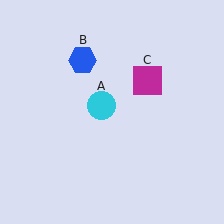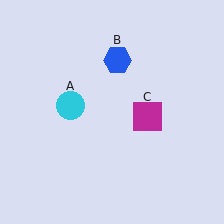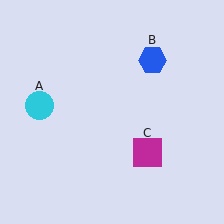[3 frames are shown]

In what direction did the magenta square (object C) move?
The magenta square (object C) moved down.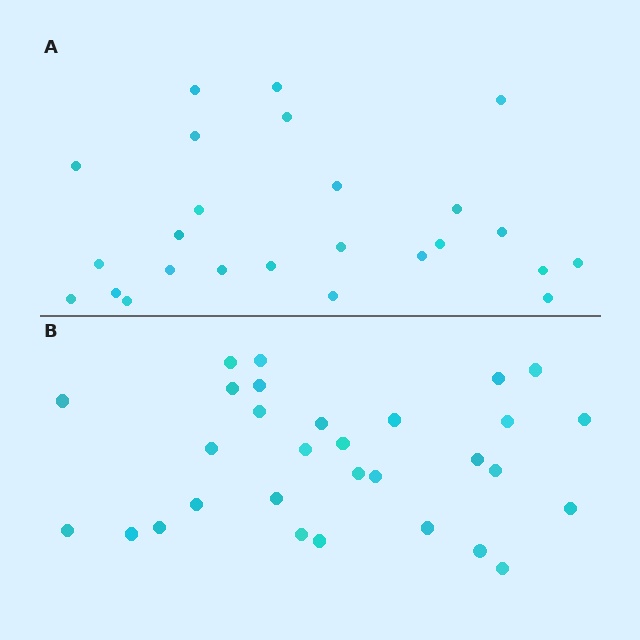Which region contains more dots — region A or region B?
Region B (the bottom region) has more dots.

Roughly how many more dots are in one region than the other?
Region B has about 5 more dots than region A.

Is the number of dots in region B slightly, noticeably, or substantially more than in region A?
Region B has only slightly more — the two regions are fairly close. The ratio is roughly 1.2 to 1.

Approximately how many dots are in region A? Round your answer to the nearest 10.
About 20 dots. (The exact count is 25, which rounds to 20.)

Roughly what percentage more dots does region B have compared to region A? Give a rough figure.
About 20% more.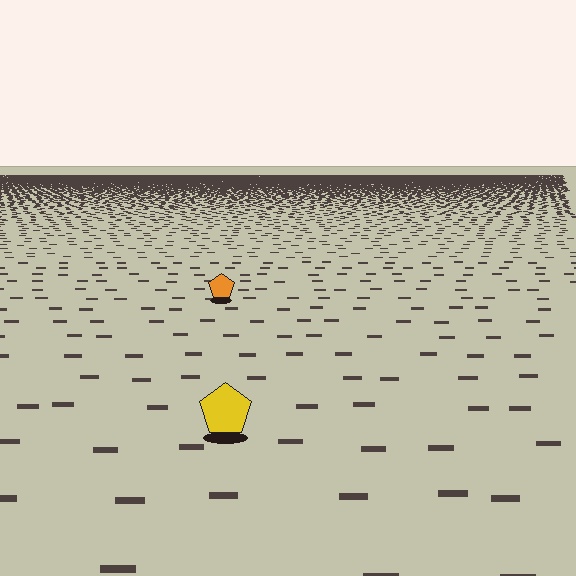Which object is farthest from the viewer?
The orange pentagon is farthest from the viewer. It appears smaller and the ground texture around it is denser.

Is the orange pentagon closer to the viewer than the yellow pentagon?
No. The yellow pentagon is closer — you can tell from the texture gradient: the ground texture is coarser near it.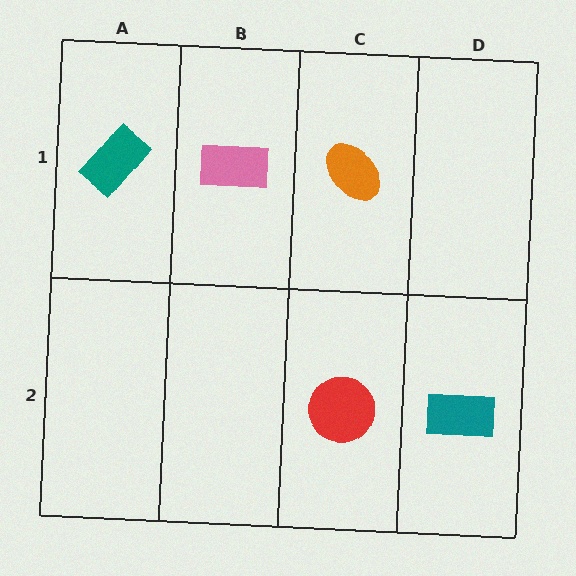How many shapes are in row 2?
2 shapes.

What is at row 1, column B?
A pink rectangle.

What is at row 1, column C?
An orange ellipse.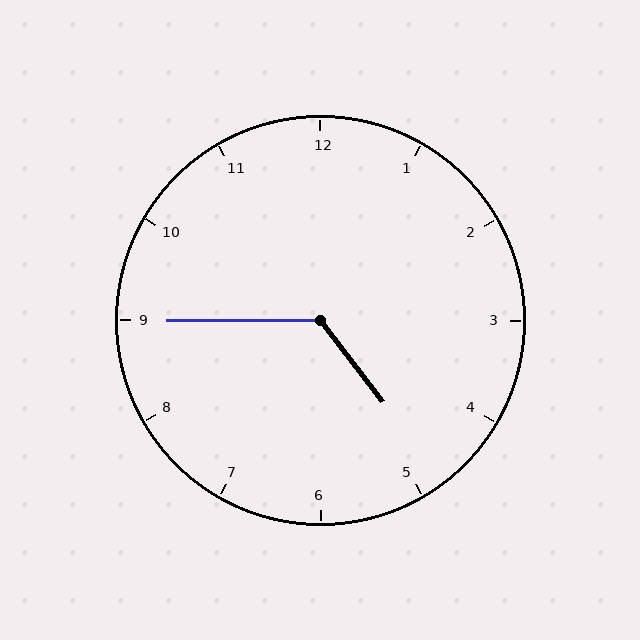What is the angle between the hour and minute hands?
Approximately 128 degrees.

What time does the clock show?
4:45.